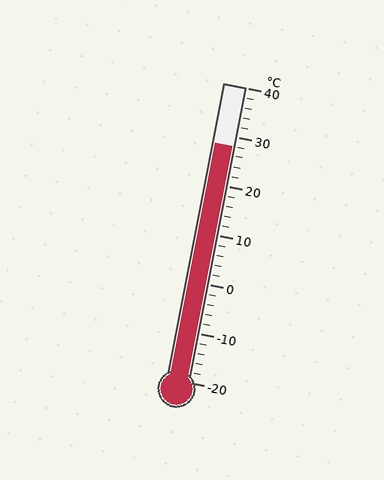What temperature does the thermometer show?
The thermometer shows approximately 28°C.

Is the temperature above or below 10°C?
The temperature is above 10°C.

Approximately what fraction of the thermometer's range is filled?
The thermometer is filled to approximately 80% of its range.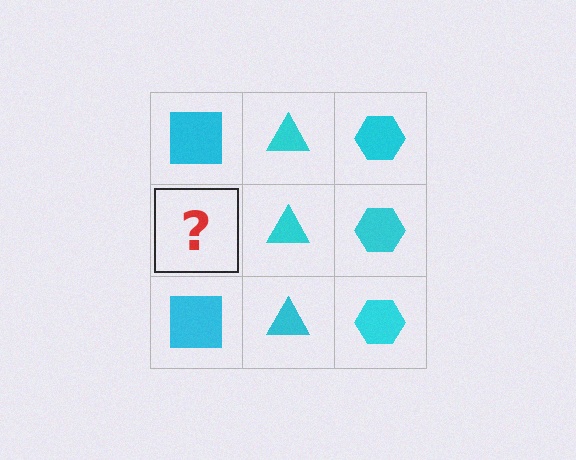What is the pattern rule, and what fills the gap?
The rule is that each column has a consistent shape. The gap should be filled with a cyan square.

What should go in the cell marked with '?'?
The missing cell should contain a cyan square.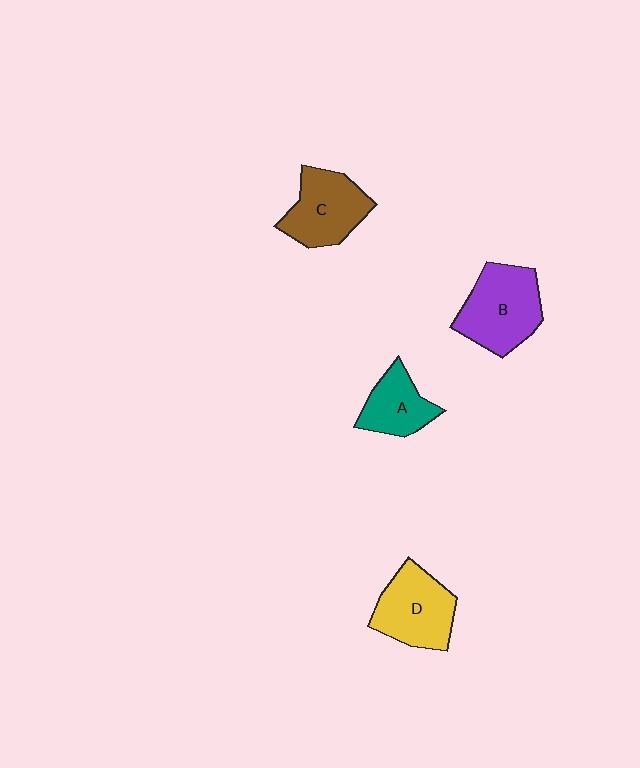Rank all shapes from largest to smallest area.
From largest to smallest: B (purple), D (yellow), C (brown), A (teal).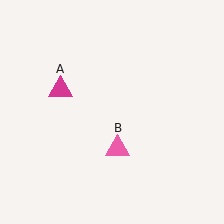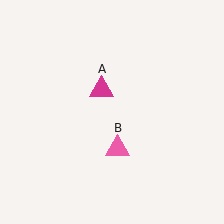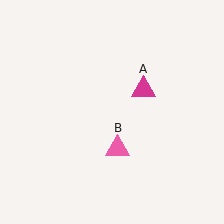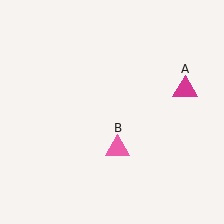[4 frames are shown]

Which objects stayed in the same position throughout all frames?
Pink triangle (object B) remained stationary.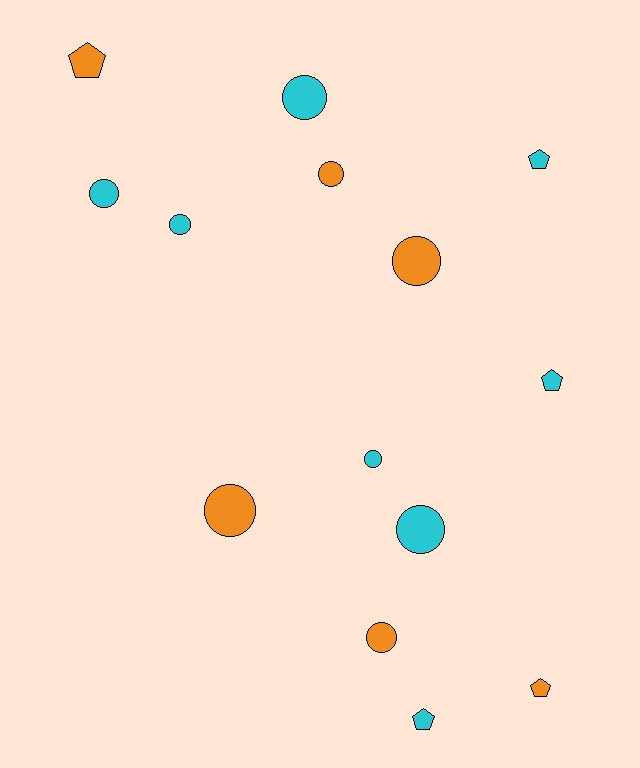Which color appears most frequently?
Cyan, with 8 objects.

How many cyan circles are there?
There are 5 cyan circles.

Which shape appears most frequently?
Circle, with 9 objects.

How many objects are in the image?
There are 14 objects.